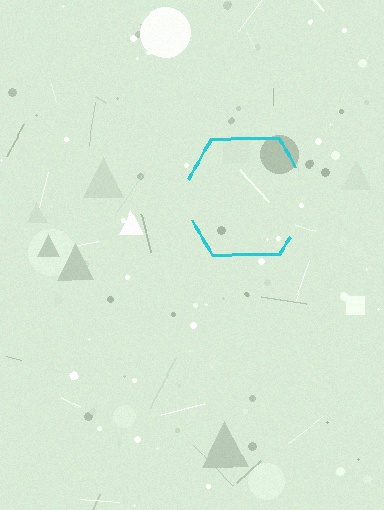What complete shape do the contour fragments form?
The contour fragments form a hexagon.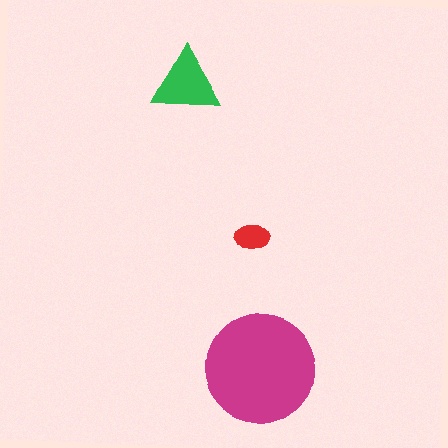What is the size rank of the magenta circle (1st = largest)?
1st.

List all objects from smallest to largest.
The red ellipse, the green triangle, the magenta circle.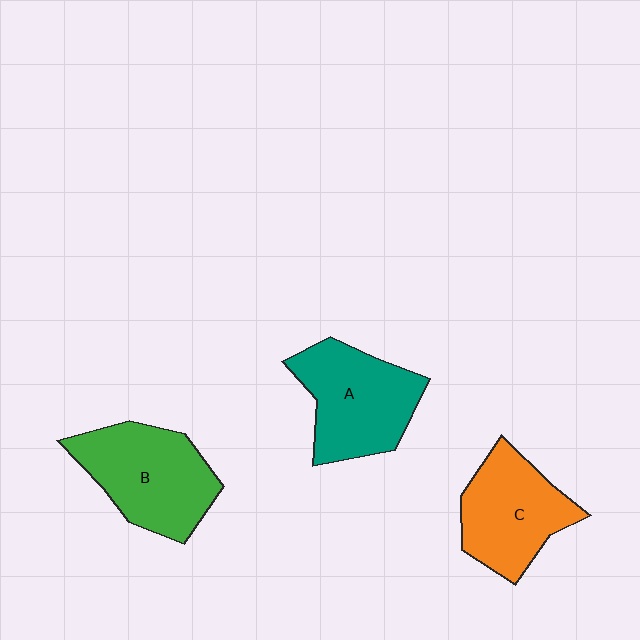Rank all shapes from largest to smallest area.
From largest to smallest: B (green), A (teal), C (orange).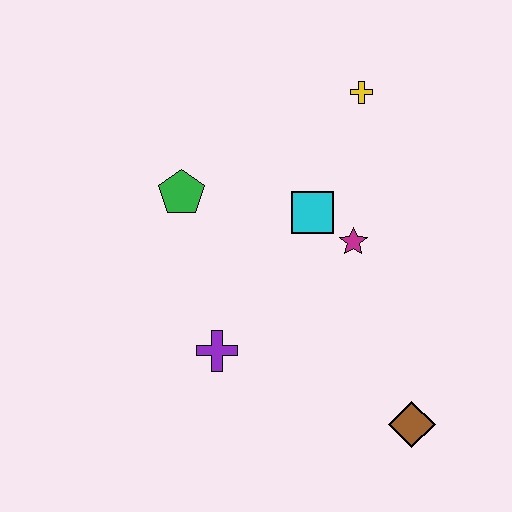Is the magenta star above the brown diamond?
Yes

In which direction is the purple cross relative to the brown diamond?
The purple cross is to the left of the brown diamond.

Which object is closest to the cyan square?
The magenta star is closest to the cyan square.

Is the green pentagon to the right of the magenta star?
No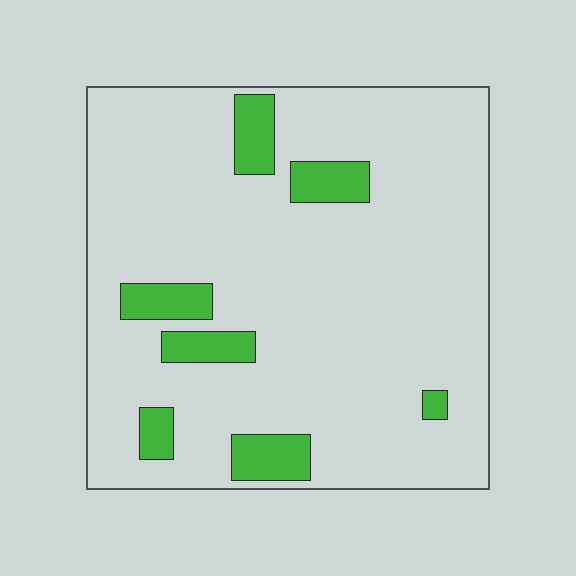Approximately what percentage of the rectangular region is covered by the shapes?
Approximately 10%.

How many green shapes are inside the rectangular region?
7.